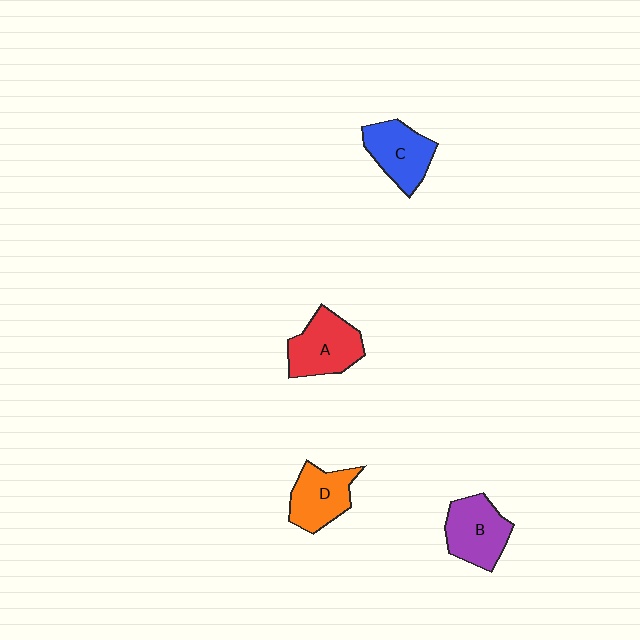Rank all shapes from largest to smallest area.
From largest to smallest: A (red), B (purple), C (blue), D (orange).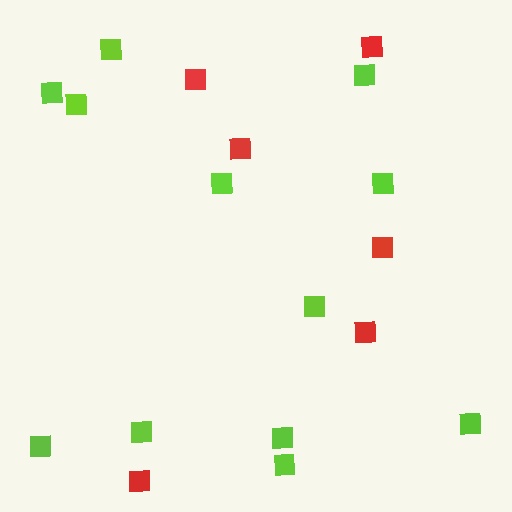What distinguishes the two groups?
There are 2 groups: one group of lime squares (12) and one group of red squares (6).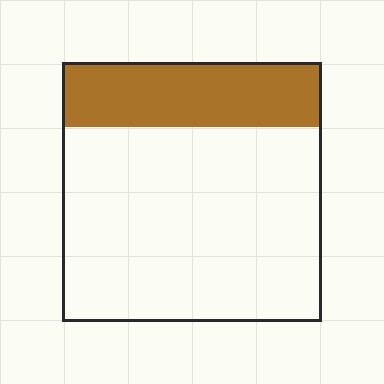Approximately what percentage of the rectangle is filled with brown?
Approximately 25%.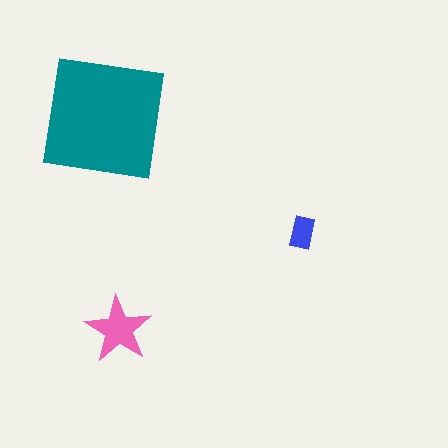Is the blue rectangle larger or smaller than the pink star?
Smaller.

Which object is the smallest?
The blue rectangle.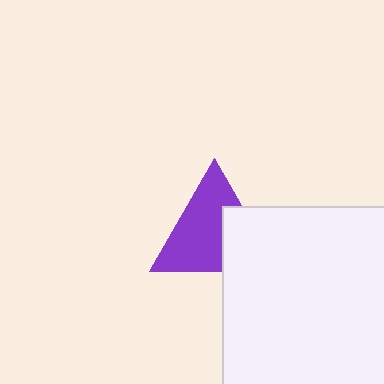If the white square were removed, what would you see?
You would see the complete purple triangle.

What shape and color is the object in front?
The object in front is a white square.